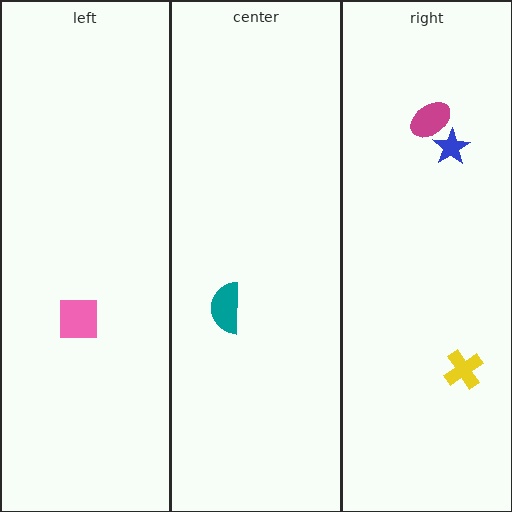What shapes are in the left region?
The pink square.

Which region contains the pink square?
The left region.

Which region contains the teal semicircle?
The center region.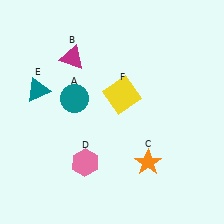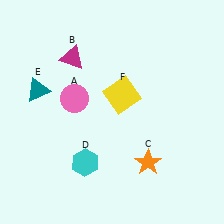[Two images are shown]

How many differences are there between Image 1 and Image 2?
There are 2 differences between the two images.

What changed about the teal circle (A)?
In Image 1, A is teal. In Image 2, it changed to pink.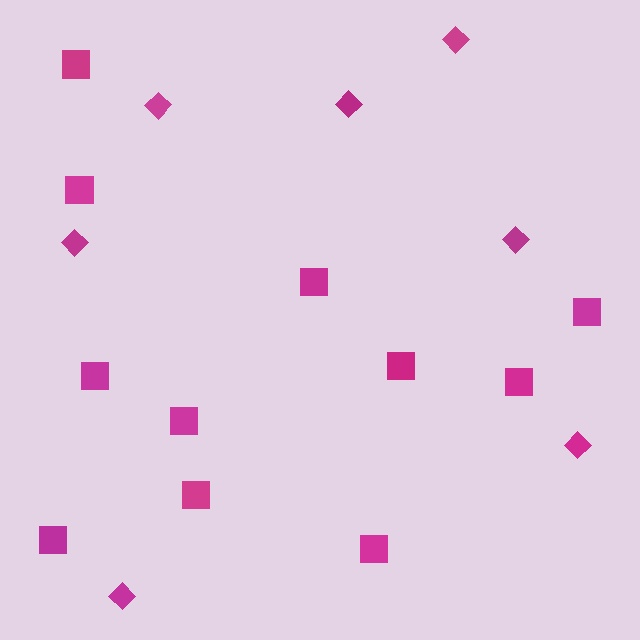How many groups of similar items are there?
There are 2 groups: one group of squares (11) and one group of diamonds (7).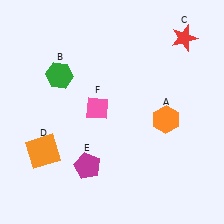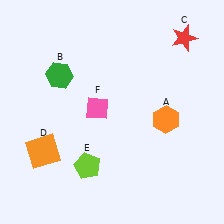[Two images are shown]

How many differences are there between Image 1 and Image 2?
There is 1 difference between the two images.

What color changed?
The pentagon (E) changed from magenta in Image 1 to lime in Image 2.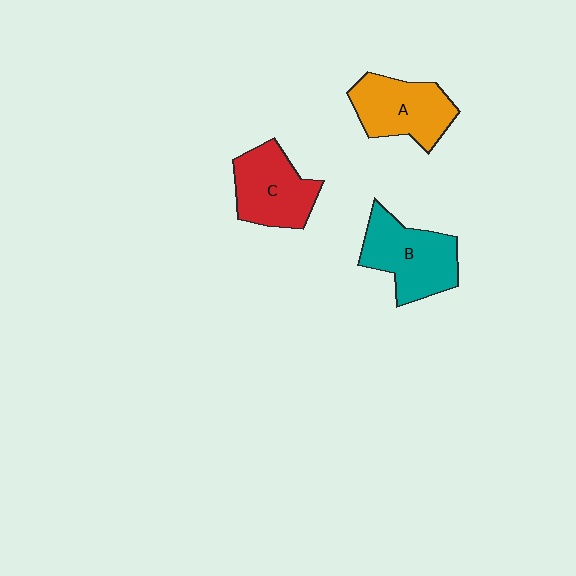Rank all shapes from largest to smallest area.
From largest to smallest: B (teal), A (orange), C (red).